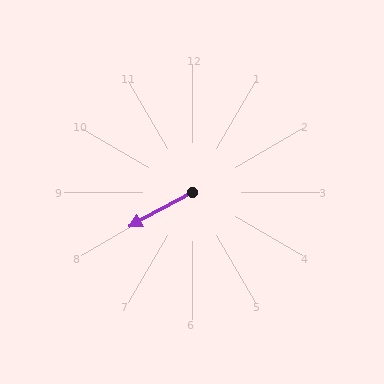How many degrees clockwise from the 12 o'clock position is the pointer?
Approximately 241 degrees.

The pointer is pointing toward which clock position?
Roughly 8 o'clock.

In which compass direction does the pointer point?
Southwest.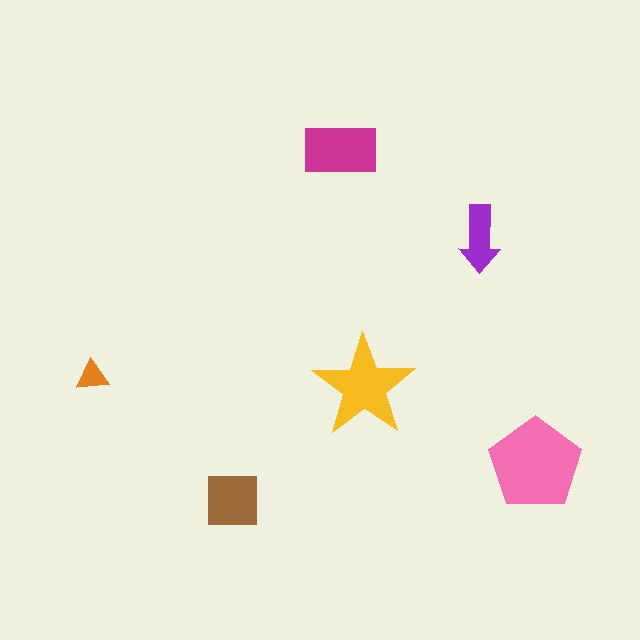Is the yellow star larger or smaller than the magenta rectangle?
Larger.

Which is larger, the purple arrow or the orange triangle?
The purple arrow.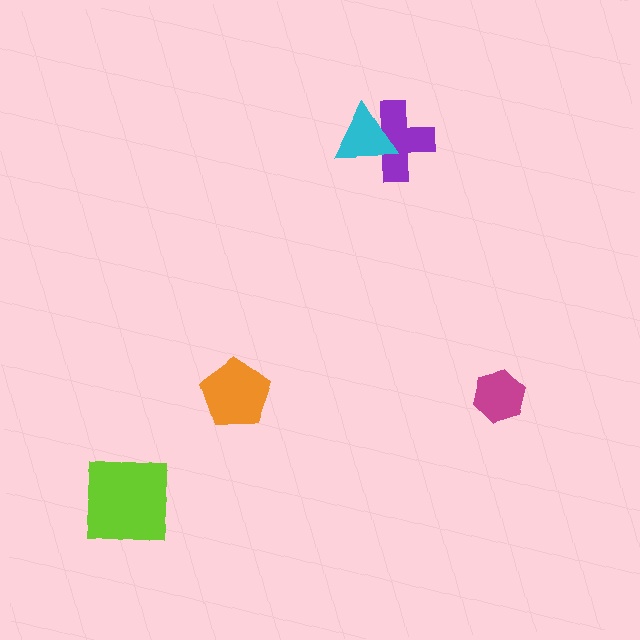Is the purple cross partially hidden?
Yes, it is partially covered by another shape.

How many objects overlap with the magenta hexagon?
0 objects overlap with the magenta hexagon.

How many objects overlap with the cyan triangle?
1 object overlaps with the cyan triangle.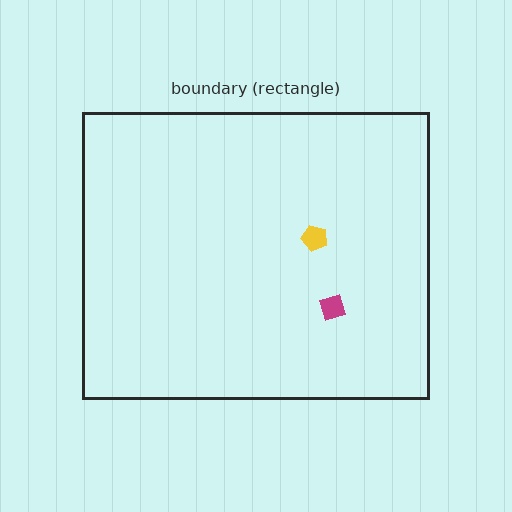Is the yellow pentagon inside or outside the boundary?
Inside.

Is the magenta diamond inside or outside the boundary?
Inside.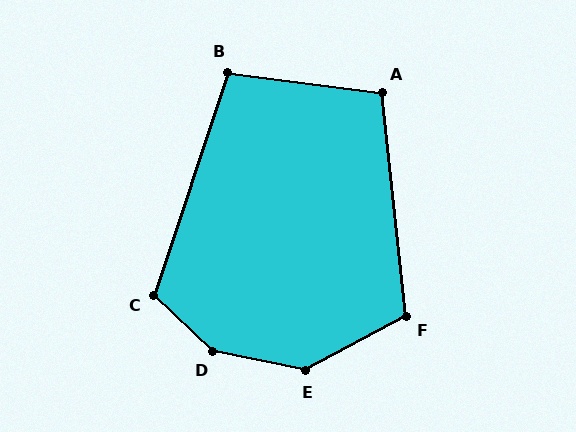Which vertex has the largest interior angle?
D, at approximately 147 degrees.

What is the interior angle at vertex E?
Approximately 141 degrees (obtuse).